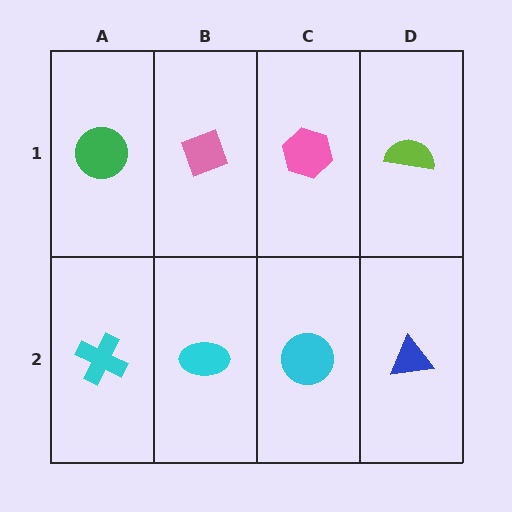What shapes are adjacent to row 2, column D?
A lime semicircle (row 1, column D), a cyan circle (row 2, column C).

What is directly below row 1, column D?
A blue triangle.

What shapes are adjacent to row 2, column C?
A pink hexagon (row 1, column C), a cyan ellipse (row 2, column B), a blue triangle (row 2, column D).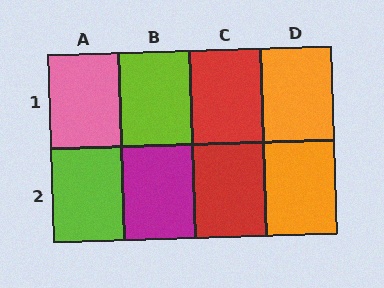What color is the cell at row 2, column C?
Red.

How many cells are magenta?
1 cell is magenta.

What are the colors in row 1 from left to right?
Pink, lime, red, orange.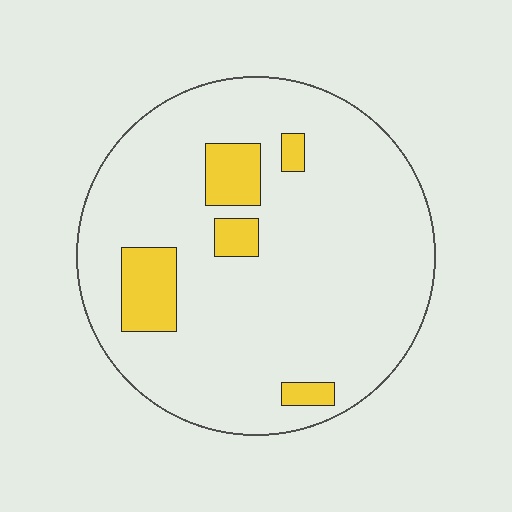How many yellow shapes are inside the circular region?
5.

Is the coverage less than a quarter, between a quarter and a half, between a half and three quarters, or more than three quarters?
Less than a quarter.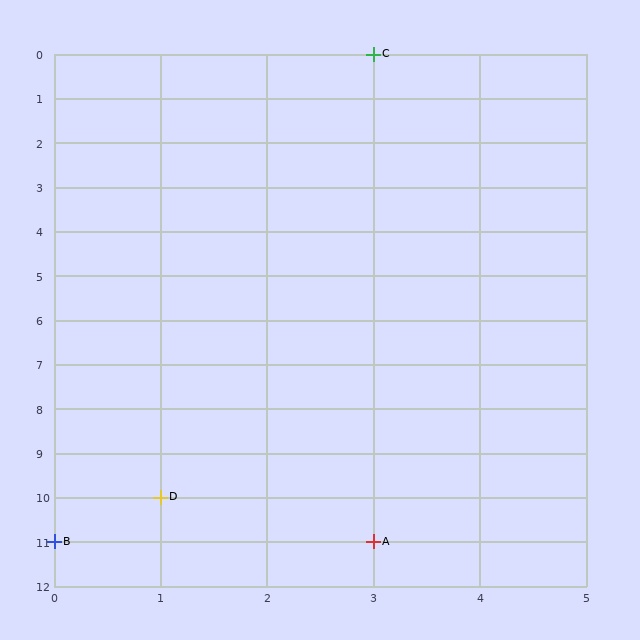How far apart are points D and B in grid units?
Points D and B are 1 column and 1 row apart (about 1.4 grid units diagonally).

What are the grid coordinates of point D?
Point D is at grid coordinates (1, 10).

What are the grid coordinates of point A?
Point A is at grid coordinates (3, 11).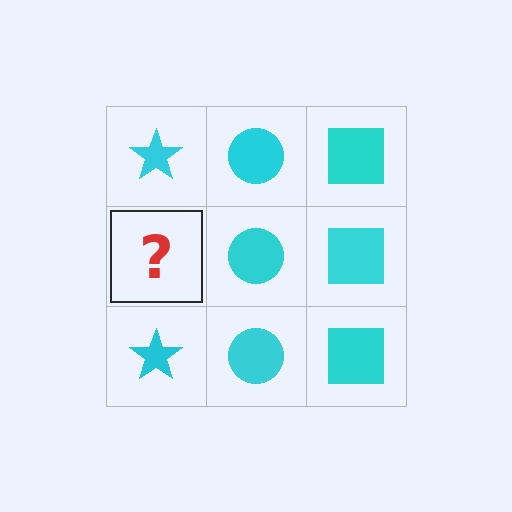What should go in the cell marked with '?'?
The missing cell should contain a cyan star.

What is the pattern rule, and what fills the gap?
The rule is that each column has a consistent shape. The gap should be filled with a cyan star.